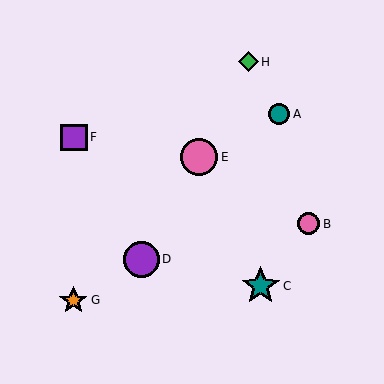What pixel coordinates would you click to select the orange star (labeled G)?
Click at (73, 300) to select the orange star G.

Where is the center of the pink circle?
The center of the pink circle is at (309, 224).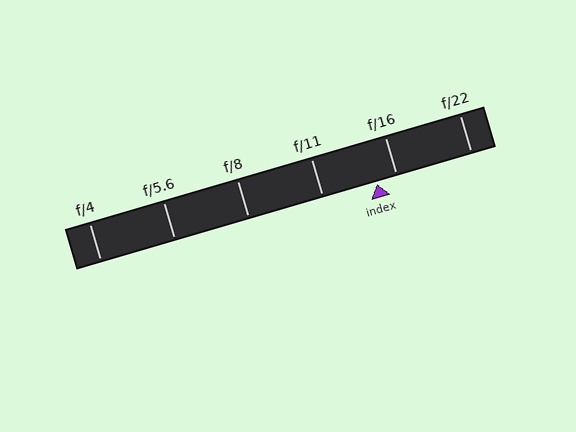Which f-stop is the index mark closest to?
The index mark is closest to f/16.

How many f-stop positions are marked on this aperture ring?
There are 6 f-stop positions marked.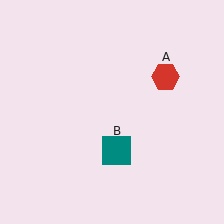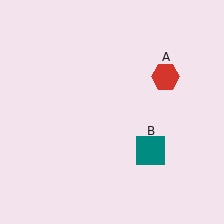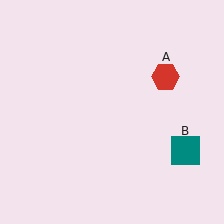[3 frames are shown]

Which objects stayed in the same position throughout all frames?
Red hexagon (object A) remained stationary.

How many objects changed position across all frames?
1 object changed position: teal square (object B).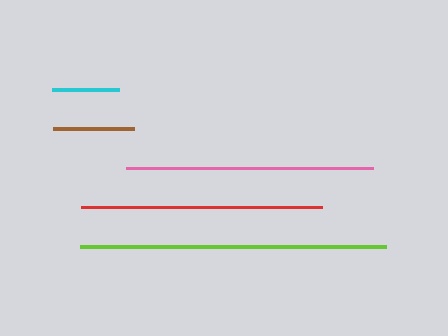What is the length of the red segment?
The red segment is approximately 241 pixels long.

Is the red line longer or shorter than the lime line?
The lime line is longer than the red line.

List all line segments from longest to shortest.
From longest to shortest: lime, pink, red, brown, cyan.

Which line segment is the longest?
The lime line is the longest at approximately 306 pixels.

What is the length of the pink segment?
The pink segment is approximately 246 pixels long.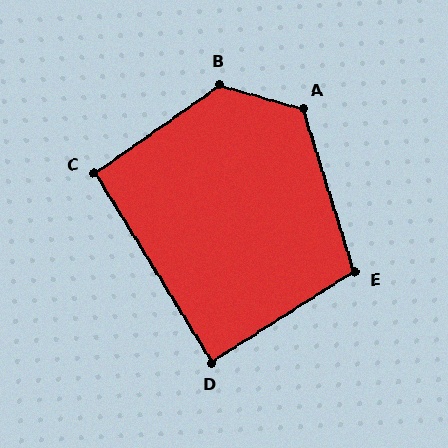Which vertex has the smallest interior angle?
D, at approximately 89 degrees.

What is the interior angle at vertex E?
Approximately 105 degrees (obtuse).